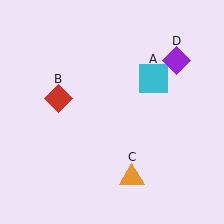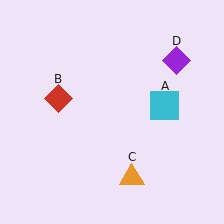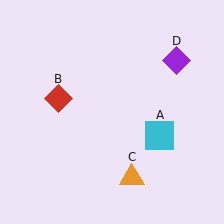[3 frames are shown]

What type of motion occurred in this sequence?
The cyan square (object A) rotated clockwise around the center of the scene.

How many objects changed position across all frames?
1 object changed position: cyan square (object A).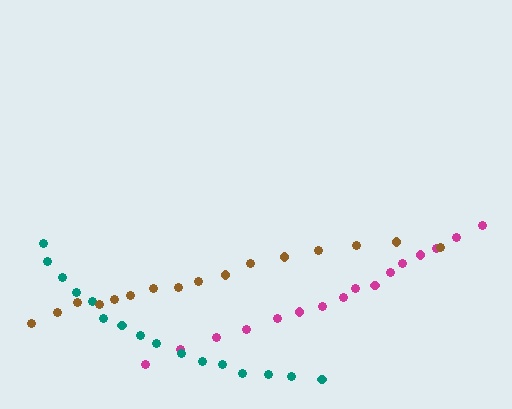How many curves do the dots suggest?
There are 3 distinct paths.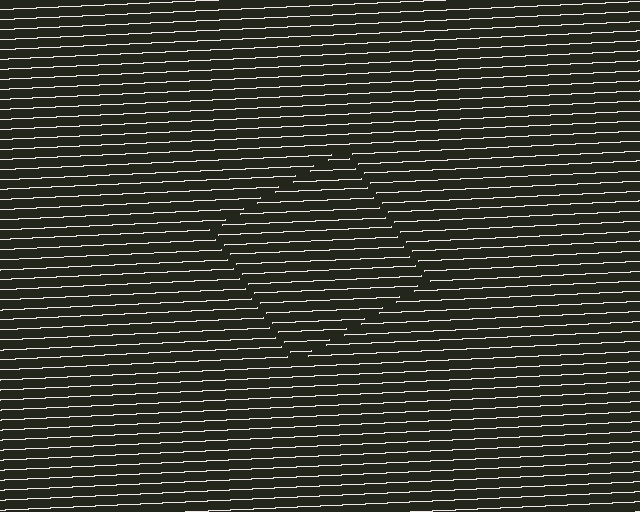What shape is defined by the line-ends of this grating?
An illusory square. The interior of the shape contains the same grating, shifted by half a period — the contour is defined by the phase discontinuity where line-ends from the inner and outer gratings abut.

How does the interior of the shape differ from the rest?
The interior of the shape contains the same grating, shifted by half a period — the contour is defined by the phase discontinuity where line-ends from the inner and outer gratings abut.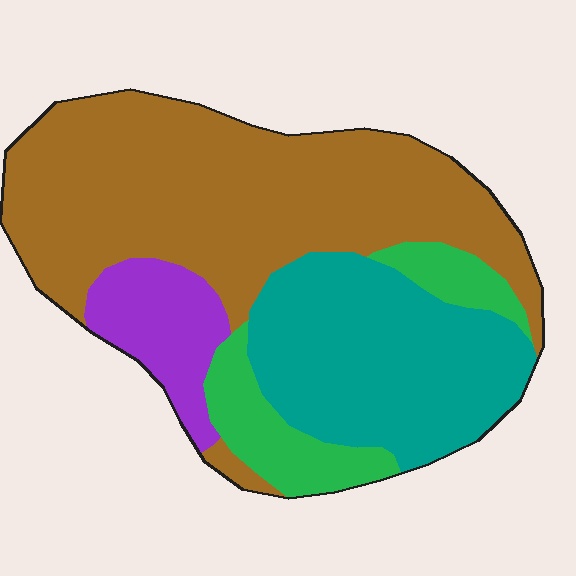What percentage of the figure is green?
Green covers 12% of the figure.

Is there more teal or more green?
Teal.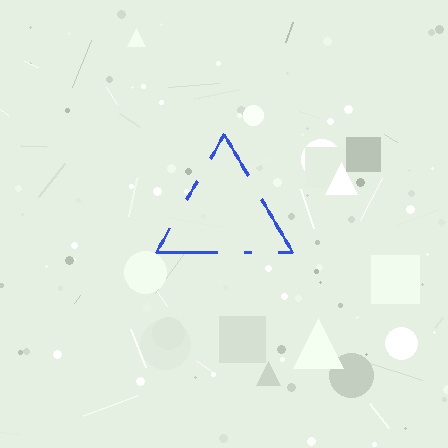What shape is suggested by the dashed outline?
The dashed outline suggests a triangle.